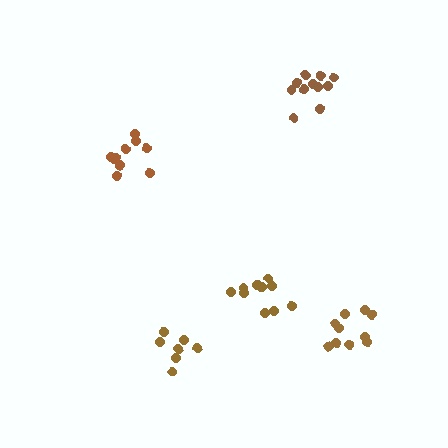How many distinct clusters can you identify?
There are 5 distinct clusters.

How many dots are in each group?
Group 1: 10 dots, Group 2: 7 dots, Group 3: 10 dots, Group 4: 11 dots, Group 5: 10 dots (48 total).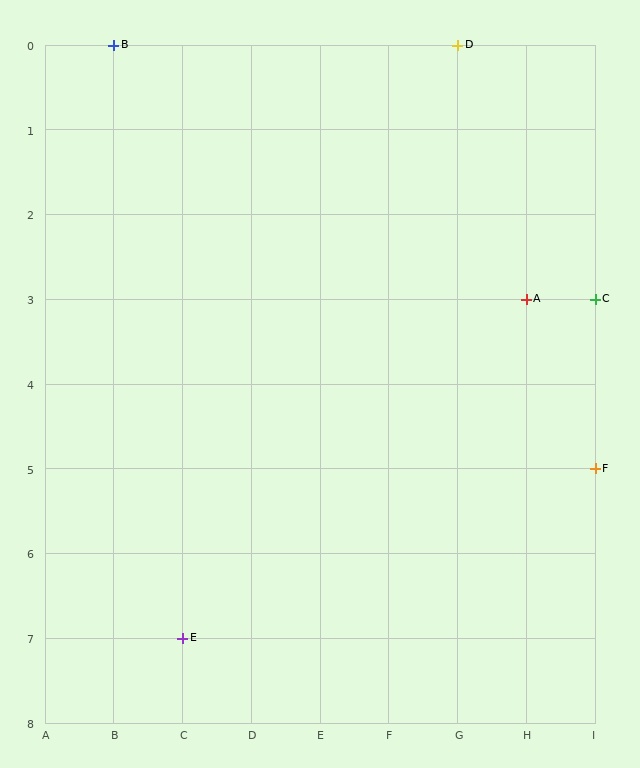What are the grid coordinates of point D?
Point D is at grid coordinates (G, 0).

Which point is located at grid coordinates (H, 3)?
Point A is at (H, 3).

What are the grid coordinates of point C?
Point C is at grid coordinates (I, 3).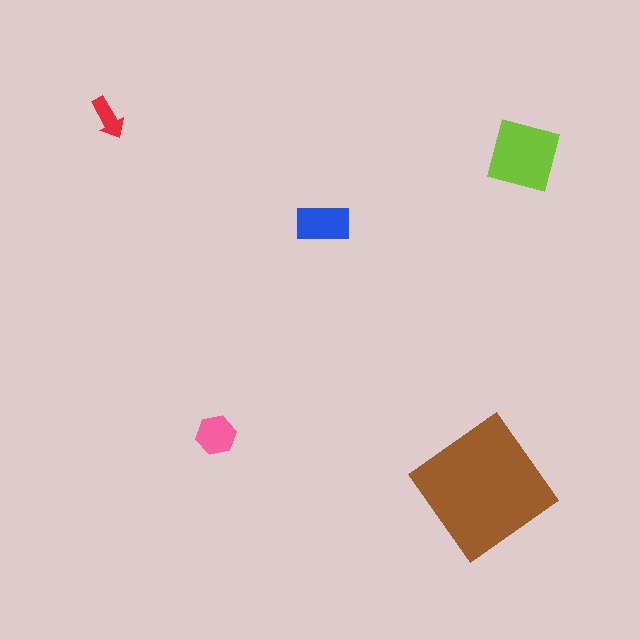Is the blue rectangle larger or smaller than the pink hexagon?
Larger.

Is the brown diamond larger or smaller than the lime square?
Larger.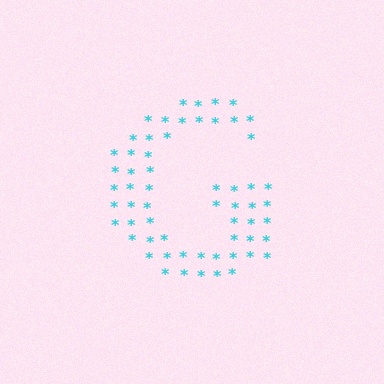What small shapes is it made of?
It is made of small asterisks.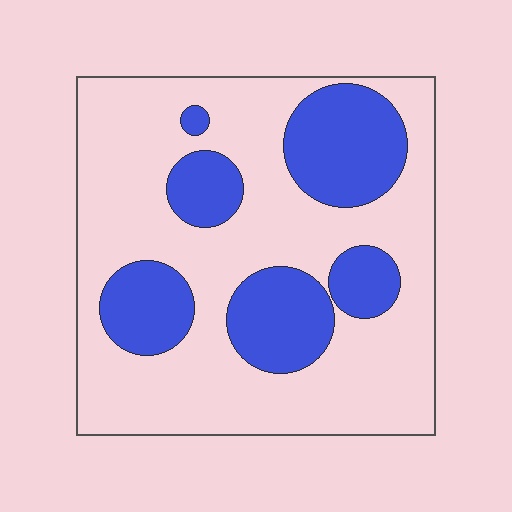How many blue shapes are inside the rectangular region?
6.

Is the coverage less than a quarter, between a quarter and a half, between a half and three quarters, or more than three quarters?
Between a quarter and a half.